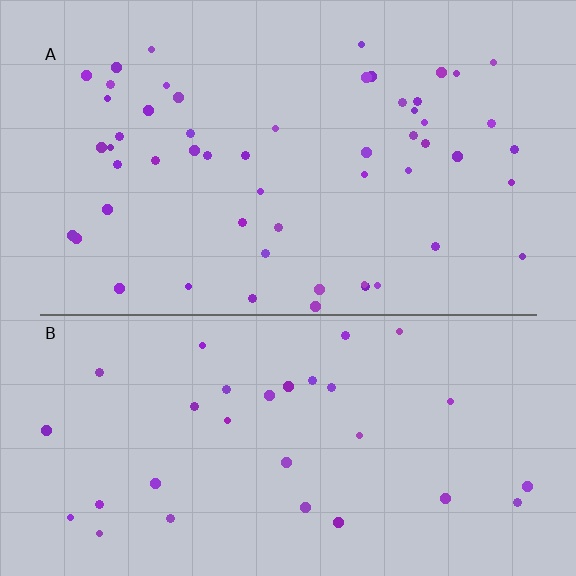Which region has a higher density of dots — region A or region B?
A (the top).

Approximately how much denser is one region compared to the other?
Approximately 1.7× — region A over region B.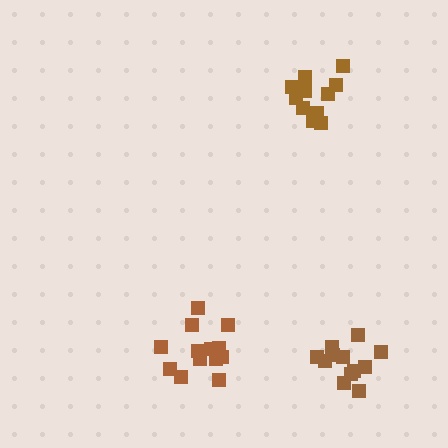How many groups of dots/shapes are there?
There are 3 groups.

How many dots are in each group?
Group 1: 12 dots, Group 2: 13 dots, Group 3: 12 dots (37 total).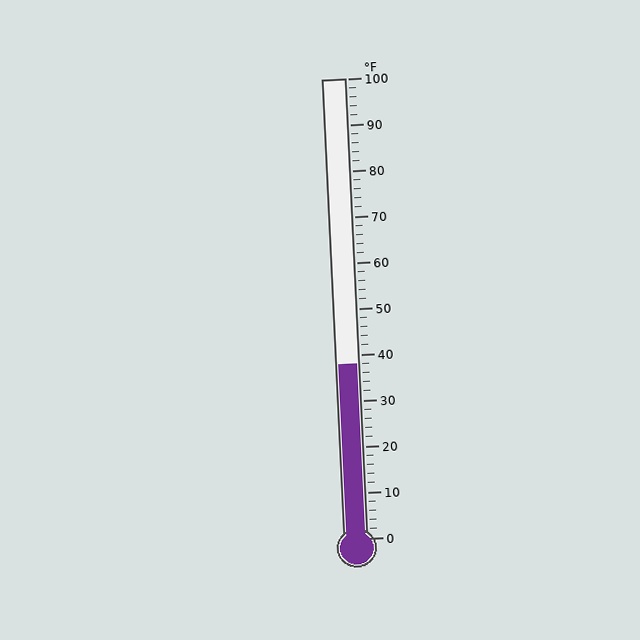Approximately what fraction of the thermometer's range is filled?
The thermometer is filled to approximately 40% of its range.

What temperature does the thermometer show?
The thermometer shows approximately 38°F.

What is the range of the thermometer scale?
The thermometer scale ranges from 0°F to 100°F.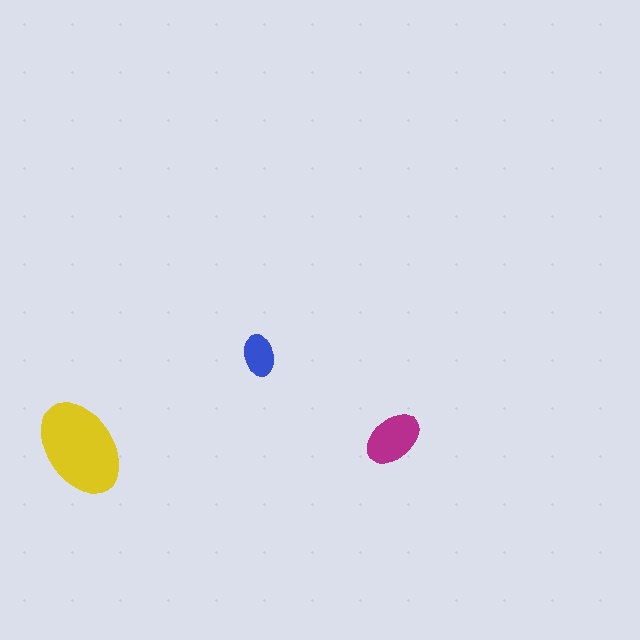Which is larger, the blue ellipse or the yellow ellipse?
The yellow one.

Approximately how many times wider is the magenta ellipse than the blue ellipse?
About 1.5 times wider.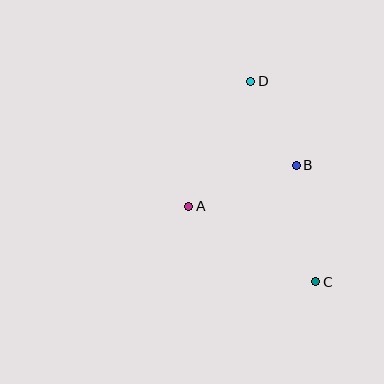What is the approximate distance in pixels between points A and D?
The distance between A and D is approximately 140 pixels.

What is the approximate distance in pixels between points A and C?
The distance between A and C is approximately 148 pixels.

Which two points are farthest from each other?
Points C and D are farthest from each other.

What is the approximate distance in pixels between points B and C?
The distance between B and C is approximately 118 pixels.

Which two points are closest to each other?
Points B and D are closest to each other.